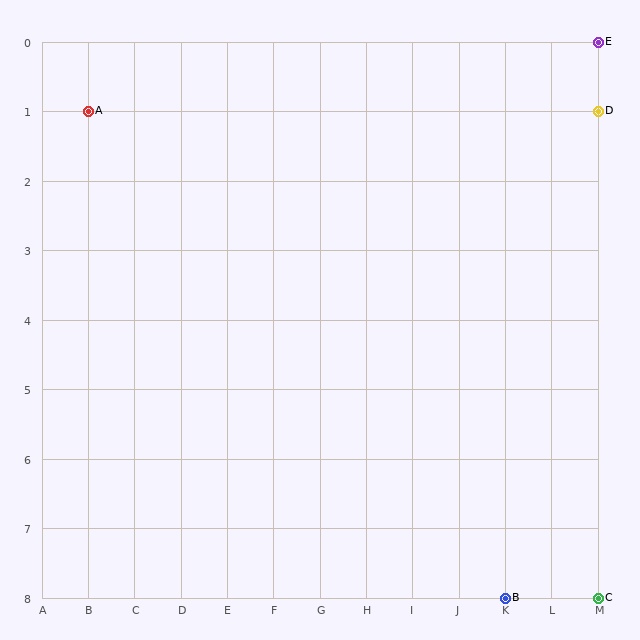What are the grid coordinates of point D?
Point D is at grid coordinates (M, 1).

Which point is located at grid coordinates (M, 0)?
Point E is at (M, 0).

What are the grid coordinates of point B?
Point B is at grid coordinates (K, 8).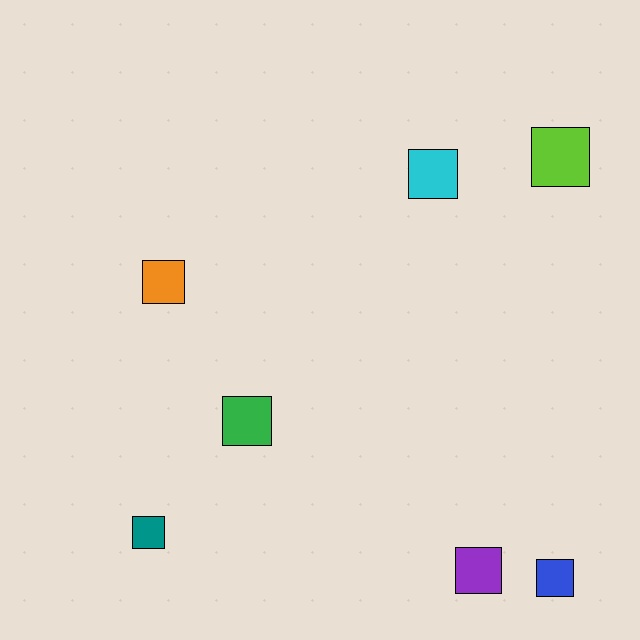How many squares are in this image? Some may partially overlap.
There are 7 squares.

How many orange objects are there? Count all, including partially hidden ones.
There is 1 orange object.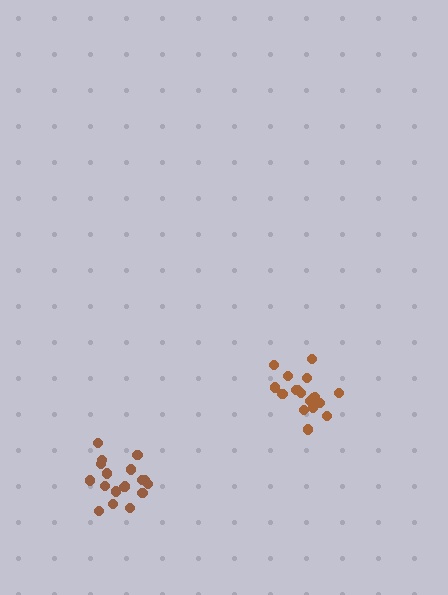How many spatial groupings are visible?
There are 2 spatial groupings.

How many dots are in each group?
Group 1: 18 dots, Group 2: 18 dots (36 total).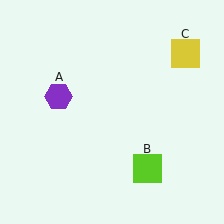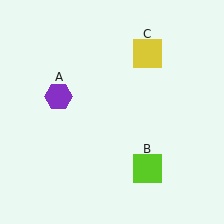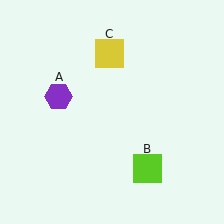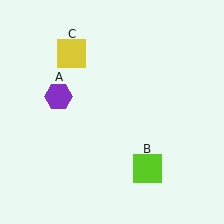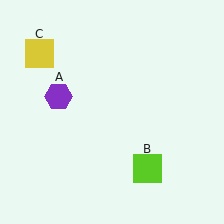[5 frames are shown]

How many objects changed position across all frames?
1 object changed position: yellow square (object C).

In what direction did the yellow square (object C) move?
The yellow square (object C) moved left.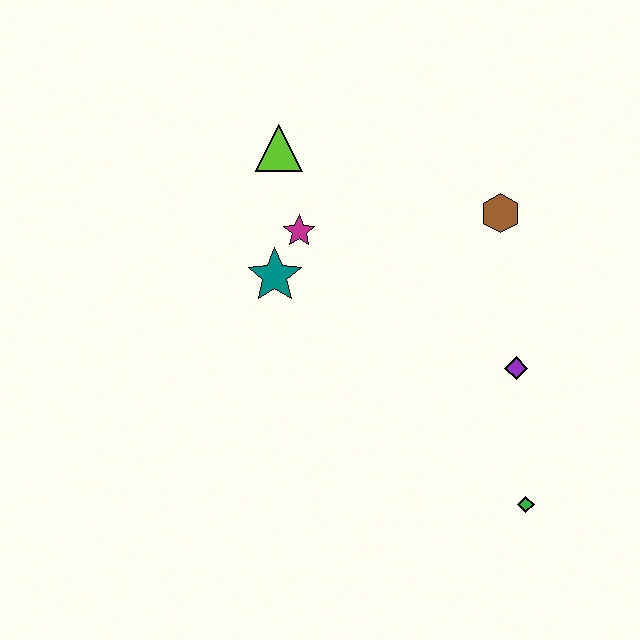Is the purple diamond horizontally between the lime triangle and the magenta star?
No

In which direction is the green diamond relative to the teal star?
The green diamond is to the right of the teal star.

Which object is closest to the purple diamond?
The green diamond is closest to the purple diamond.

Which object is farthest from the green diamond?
The lime triangle is farthest from the green diamond.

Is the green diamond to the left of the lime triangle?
No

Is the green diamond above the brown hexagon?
No